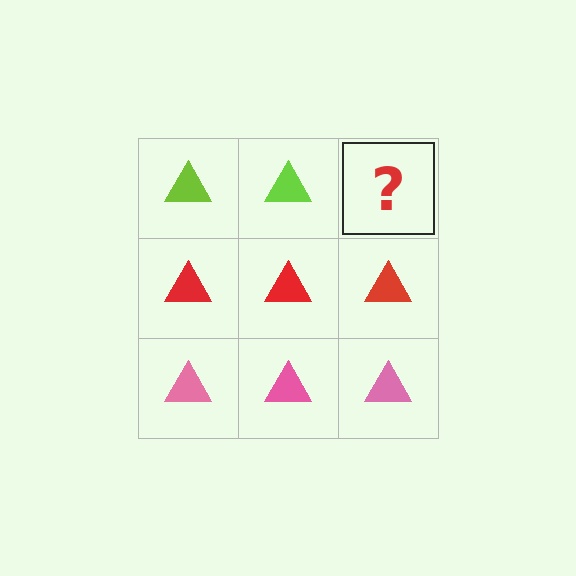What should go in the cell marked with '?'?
The missing cell should contain a lime triangle.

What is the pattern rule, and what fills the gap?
The rule is that each row has a consistent color. The gap should be filled with a lime triangle.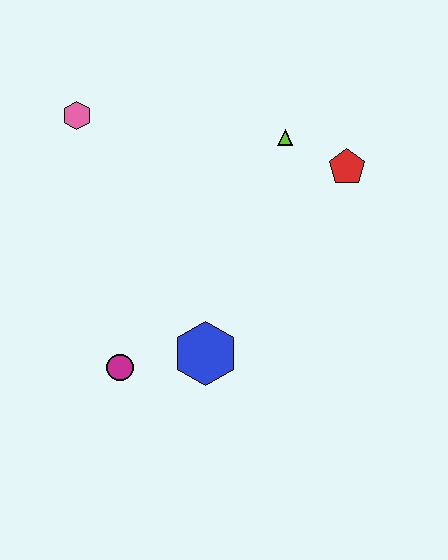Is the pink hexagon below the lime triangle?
No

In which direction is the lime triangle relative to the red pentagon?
The lime triangle is to the left of the red pentagon.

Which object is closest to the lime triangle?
The red pentagon is closest to the lime triangle.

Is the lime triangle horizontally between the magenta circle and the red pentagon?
Yes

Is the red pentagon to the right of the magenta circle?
Yes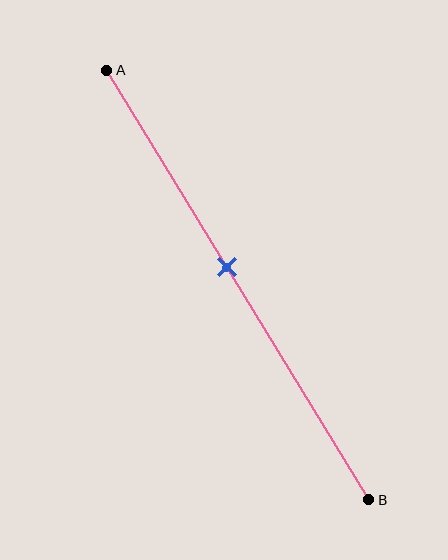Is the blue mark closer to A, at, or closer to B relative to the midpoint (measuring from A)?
The blue mark is closer to point A than the midpoint of segment AB.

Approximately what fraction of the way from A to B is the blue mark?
The blue mark is approximately 45% of the way from A to B.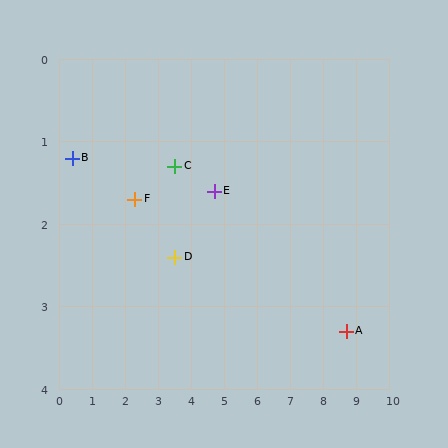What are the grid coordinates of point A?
Point A is at approximately (8.7, 3.3).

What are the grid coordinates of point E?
Point E is at approximately (4.7, 1.6).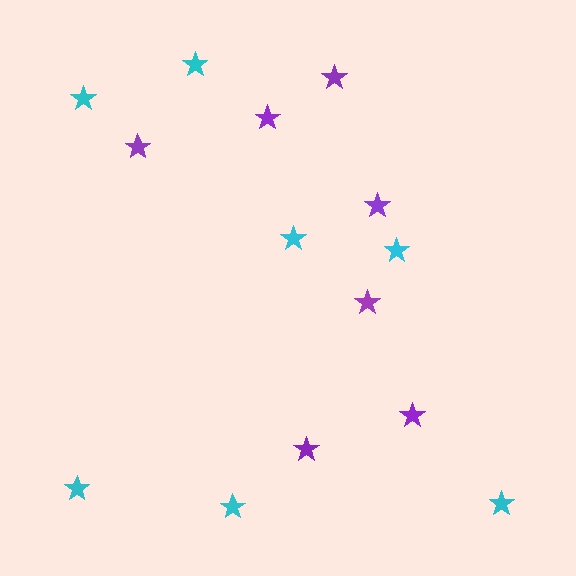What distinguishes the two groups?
There are 2 groups: one group of cyan stars (7) and one group of purple stars (7).